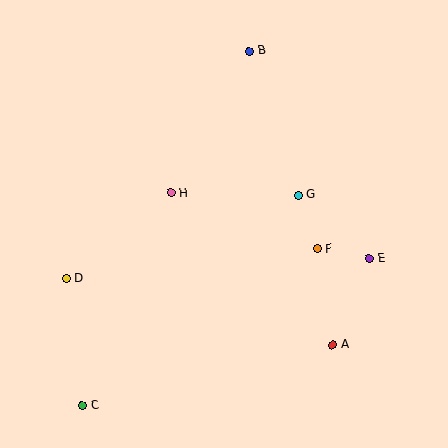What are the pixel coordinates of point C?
Point C is at (82, 405).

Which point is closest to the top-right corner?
Point B is closest to the top-right corner.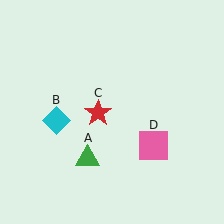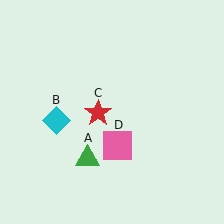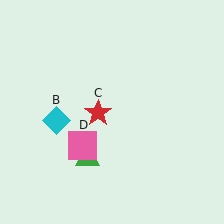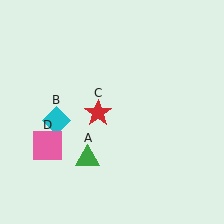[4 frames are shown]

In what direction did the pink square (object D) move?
The pink square (object D) moved left.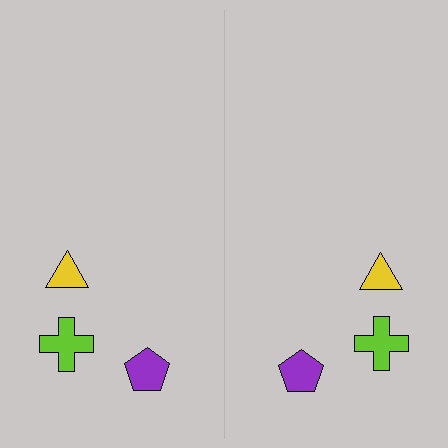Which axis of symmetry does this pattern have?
The pattern has a vertical axis of symmetry running through the center of the image.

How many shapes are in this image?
There are 6 shapes in this image.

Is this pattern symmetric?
Yes, this pattern has bilateral (reflection) symmetry.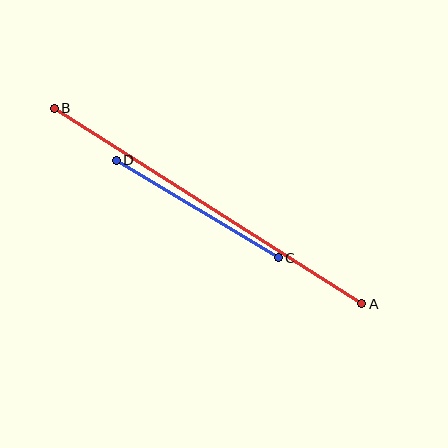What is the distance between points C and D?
The distance is approximately 189 pixels.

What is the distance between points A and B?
The distance is approximately 364 pixels.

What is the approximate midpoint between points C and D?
The midpoint is at approximately (197, 209) pixels.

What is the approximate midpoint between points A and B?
The midpoint is at approximately (208, 206) pixels.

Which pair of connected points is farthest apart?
Points A and B are farthest apart.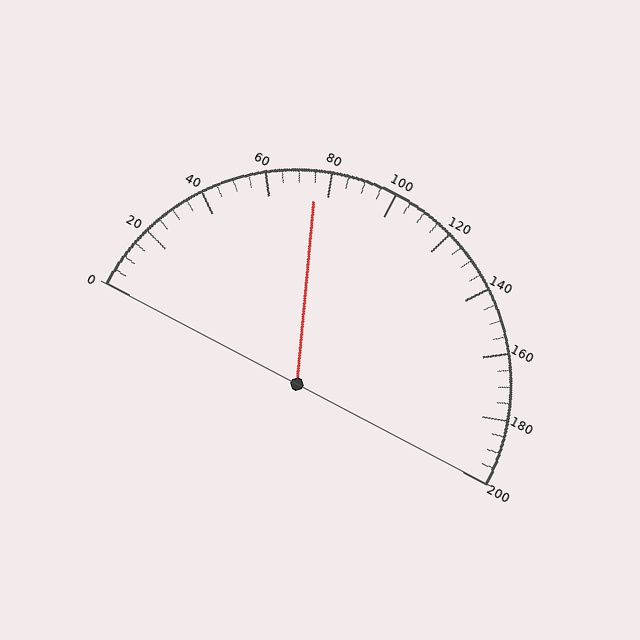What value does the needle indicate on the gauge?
The needle indicates approximately 75.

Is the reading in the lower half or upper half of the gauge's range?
The reading is in the lower half of the range (0 to 200).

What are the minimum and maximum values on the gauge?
The gauge ranges from 0 to 200.